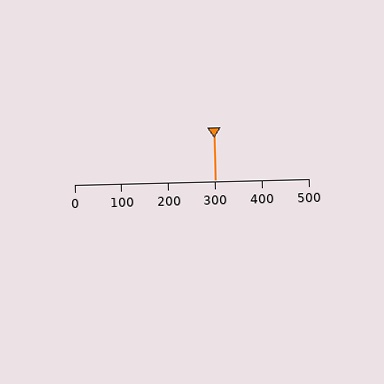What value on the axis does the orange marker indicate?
The marker indicates approximately 300.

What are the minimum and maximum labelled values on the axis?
The axis runs from 0 to 500.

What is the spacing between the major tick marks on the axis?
The major ticks are spaced 100 apart.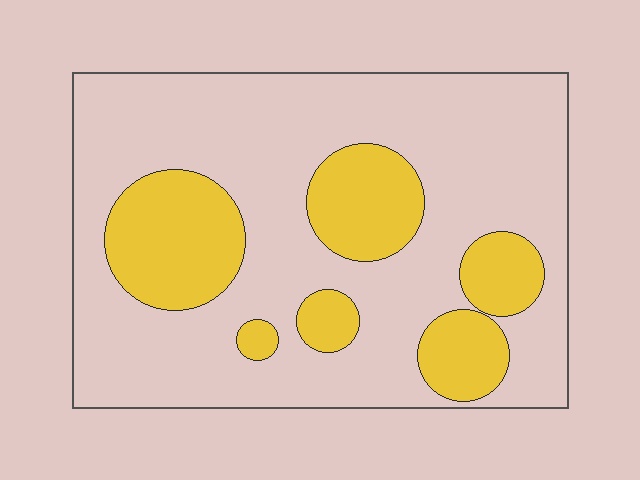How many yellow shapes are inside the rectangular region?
6.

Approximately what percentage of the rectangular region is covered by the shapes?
Approximately 25%.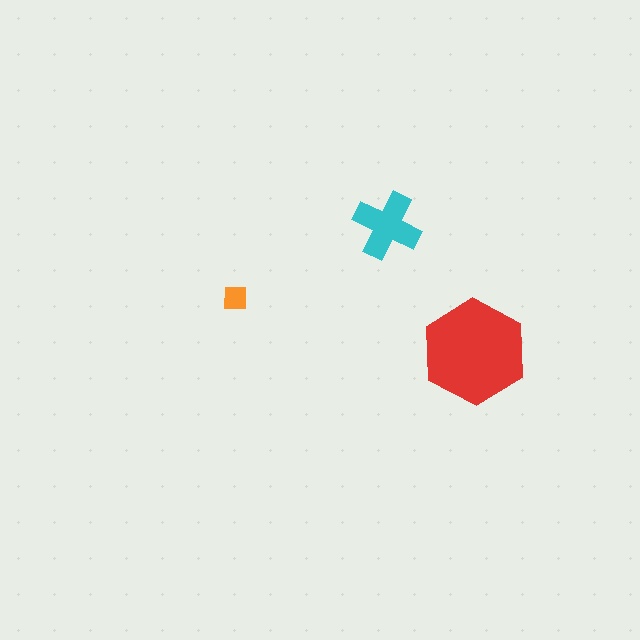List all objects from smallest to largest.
The orange square, the cyan cross, the red hexagon.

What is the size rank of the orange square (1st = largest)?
3rd.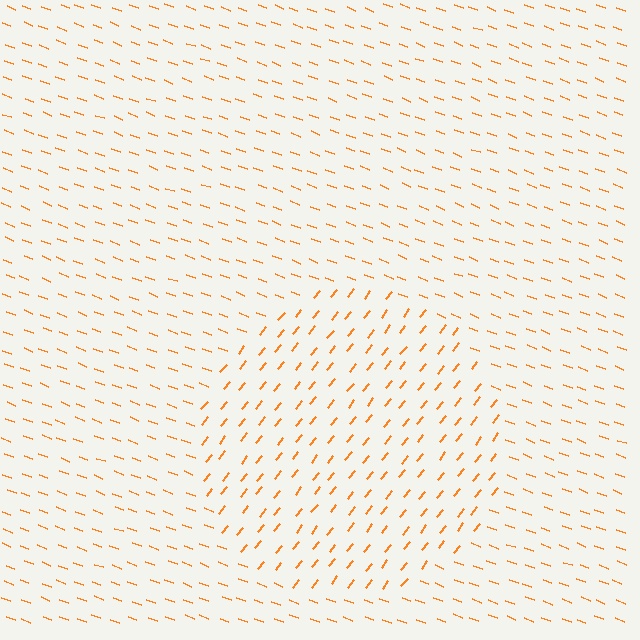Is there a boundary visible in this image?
Yes, there is a texture boundary formed by a change in line orientation.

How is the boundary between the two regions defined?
The boundary is defined purely by a change in line orientation (approximately 72 degrees difference). All lines are the same color and thickness.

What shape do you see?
I see a circle.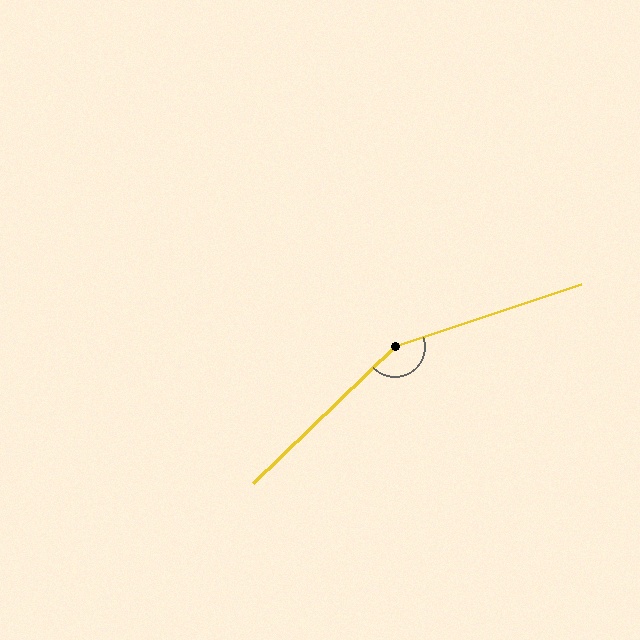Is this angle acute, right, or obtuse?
It is obtuse.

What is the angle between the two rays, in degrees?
Approximately 154 degrees.